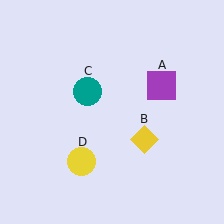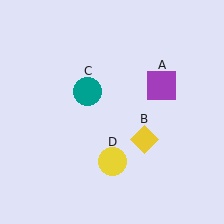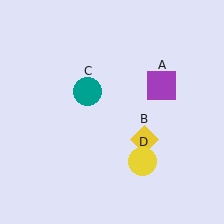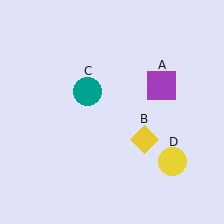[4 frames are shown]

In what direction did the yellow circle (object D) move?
The yellow circle (object D) moved right.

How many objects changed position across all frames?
1 object changed position: yellow circle (object D).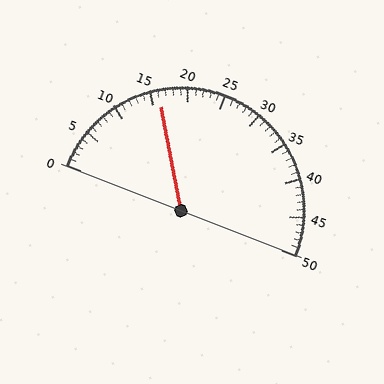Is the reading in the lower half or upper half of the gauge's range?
The reading is in the lower half of the range (0 to 50).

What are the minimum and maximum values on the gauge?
The gauge ranges from 0 to 50.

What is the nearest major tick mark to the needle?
The nearest major tick mark is 15.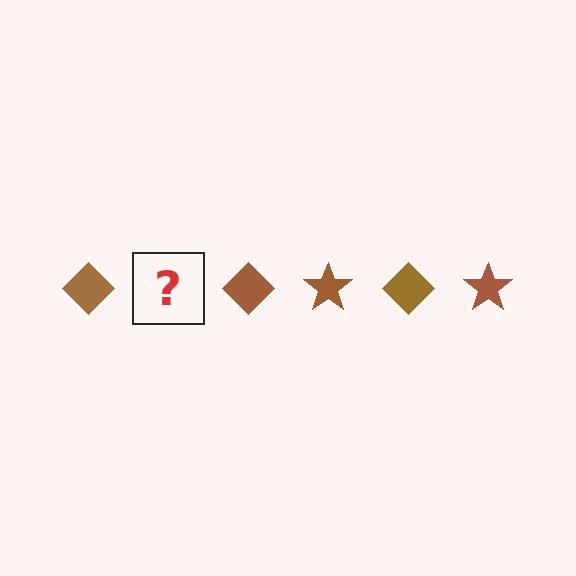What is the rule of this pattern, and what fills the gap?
The rule is that the pattern cycles through diamond, star shapes in brown. The gap should be filled with a brown star.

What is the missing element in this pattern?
The missing element is a brown star.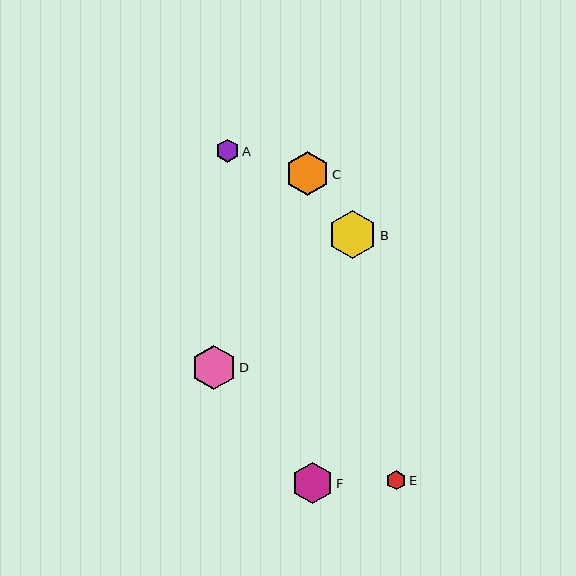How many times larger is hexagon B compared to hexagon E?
Hexagon B is approximately 2.5 times the size of hexagon E.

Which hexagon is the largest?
Hexagon B is the largest with a size of approximately 48 pixels.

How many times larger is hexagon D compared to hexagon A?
Hexagon D is approximately 2.0 times the size of hexagon A.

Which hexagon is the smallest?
Hexagon E is the smallest with a size of approximately 19 pixels.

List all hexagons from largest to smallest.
From largest to smallest: B, D, C, F, A, E.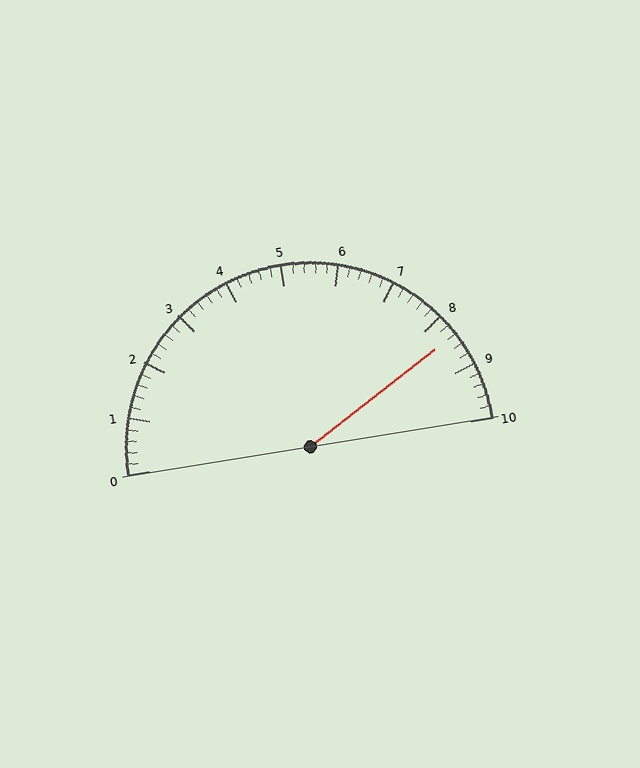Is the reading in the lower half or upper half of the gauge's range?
The reading is in the upper half of the range (0 to 10).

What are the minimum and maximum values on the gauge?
The gauge ranges from 0 to 10.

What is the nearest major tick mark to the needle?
The nearest major tick mark is 8.